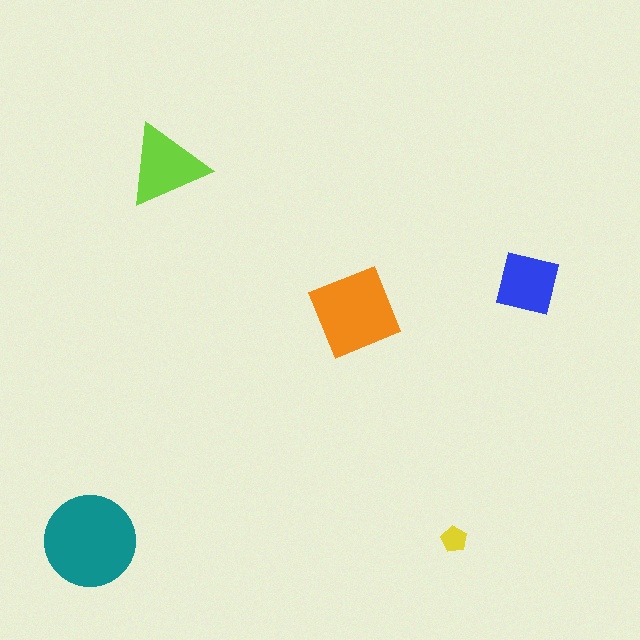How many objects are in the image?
There are 5 objects in the image.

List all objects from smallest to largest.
The yellow pentagon, the blue square, the lime triangle, the orange diamond, the teal circle.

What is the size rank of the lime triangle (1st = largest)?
3rd.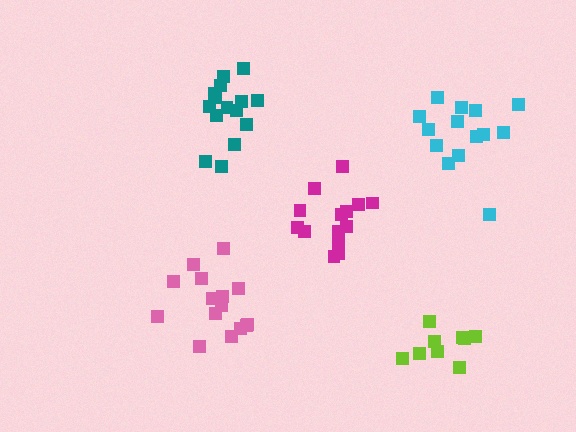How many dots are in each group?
Group 1: 9 dots, Group 2: 14 dots, Group 3: 15 dots, Group 4: 14 dots, Group 5: 15 dots (67 total).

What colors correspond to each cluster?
The clusters are colored: lime, magenta, teal, cyan, pink.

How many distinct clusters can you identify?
There are 5 distinct clusters.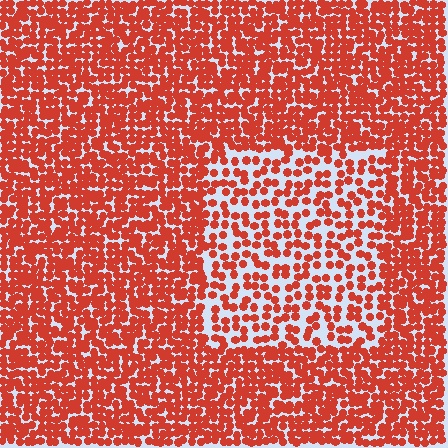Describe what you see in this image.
The image contains small red elements arranged at two different densities. A rectangle-shaped region is visible where the elements are less densely packed than the surrounding area.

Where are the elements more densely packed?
The elements are more densely packed outside the rectangle boundary.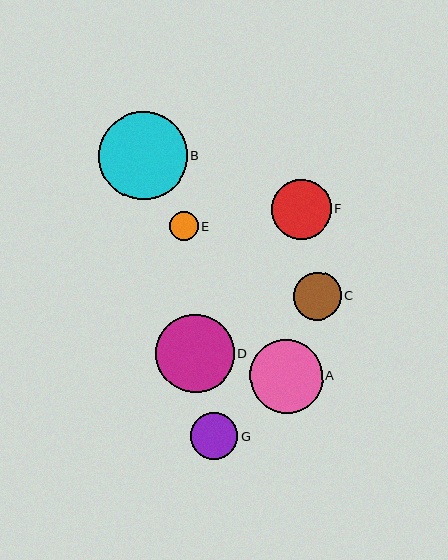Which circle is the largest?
Circle B is the largest with a size of approximately 88 pixels.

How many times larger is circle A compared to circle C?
Circle A is approximately 1.5 times the size of circle C.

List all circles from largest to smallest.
From largest to smallest: B, D, A, F, C, G, E.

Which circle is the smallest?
Circle E is the smallest with a size of approximately 29 pixels.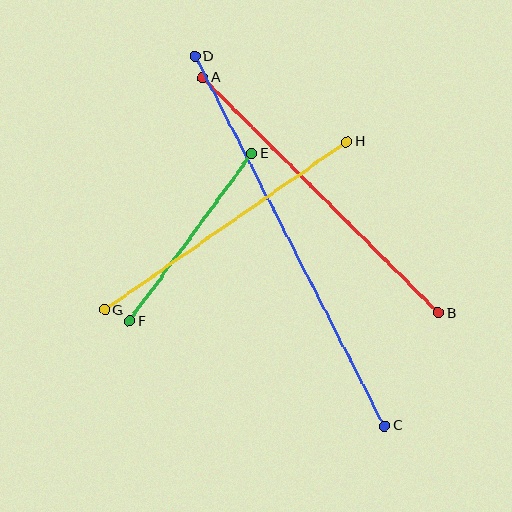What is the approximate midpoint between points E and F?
The midpoint is at approximately (191, 237) pixels.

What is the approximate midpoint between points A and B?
The midpoint is at approximately (321, 195) pixels.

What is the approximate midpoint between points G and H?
The midpoint is at approximately (226, 226) pixels.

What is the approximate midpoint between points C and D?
The midpoint is at approximately (290, 241) pixels.